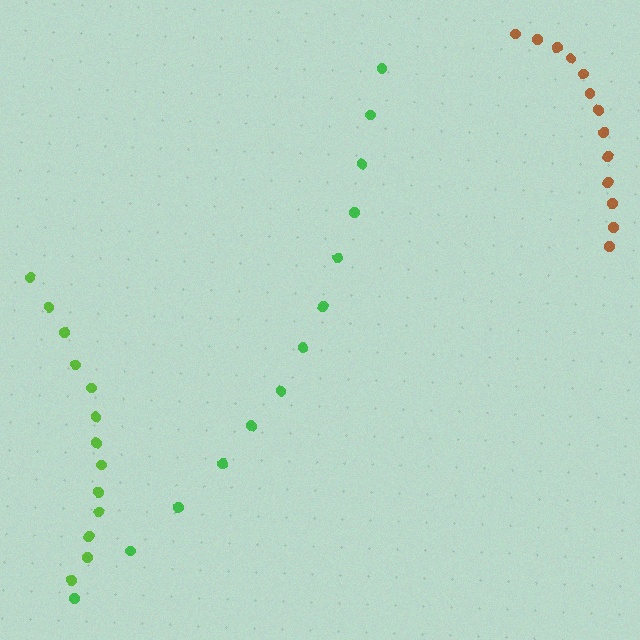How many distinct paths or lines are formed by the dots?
There are 3 distinct paths.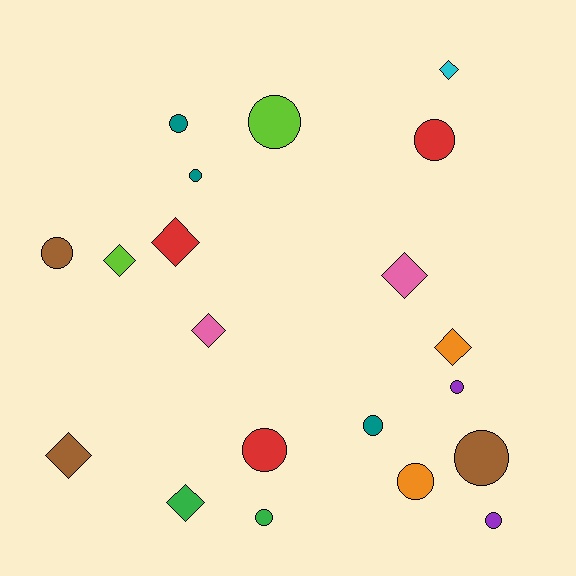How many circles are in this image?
There are 12 circles.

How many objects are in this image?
There are 20 objects.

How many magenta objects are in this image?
There are no magenta objects.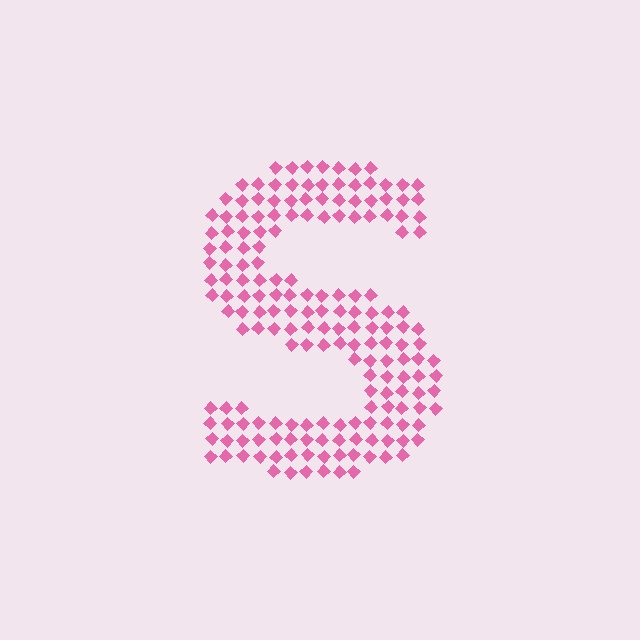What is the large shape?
The large shape is the letter S.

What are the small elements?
The small elements are diamonds.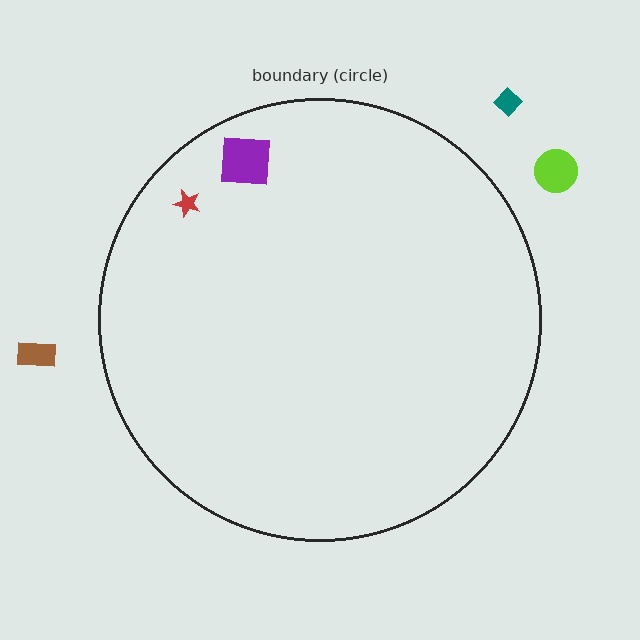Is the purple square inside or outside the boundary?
Inside.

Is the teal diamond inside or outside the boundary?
Outside.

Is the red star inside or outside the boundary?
Inside.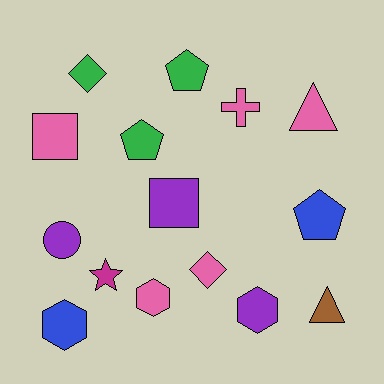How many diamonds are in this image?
There are 2 diamonds.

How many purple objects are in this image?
There are 3 purple objects.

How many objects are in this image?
There are 15 objects.